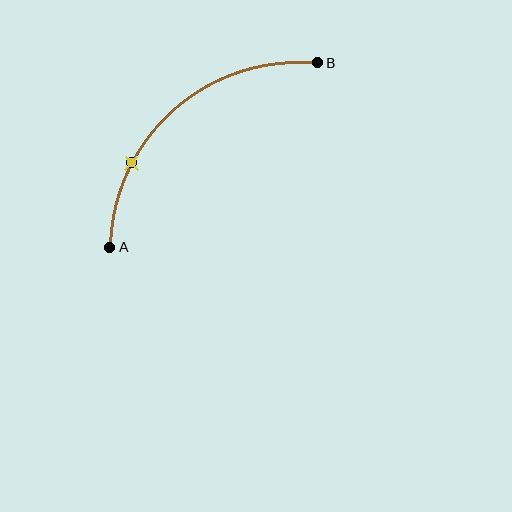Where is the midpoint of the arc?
The arc midpoint is the point on the curve farthest from the straight line joining A and B. It sits above and to the left of that line.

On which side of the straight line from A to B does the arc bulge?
The arc bulges above and to the left of the straight line connecting A and B.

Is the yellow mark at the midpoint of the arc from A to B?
No. The yellow mark lies on the arc but is closer to endpoint A. The arc midpoint would be at the point on the curve equidistant along the arc from both A and B.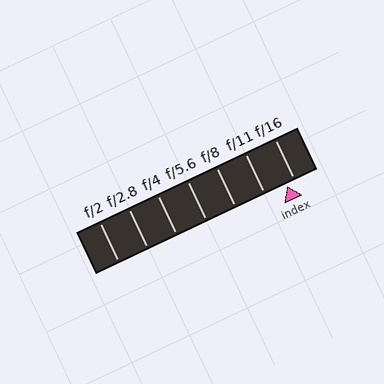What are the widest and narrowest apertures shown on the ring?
The widest aperture shown is f/2 and the narrowest is f/16.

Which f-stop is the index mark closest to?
The index mark is closest to f/16.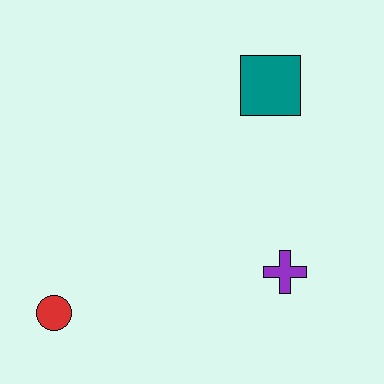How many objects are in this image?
There are 3 objects.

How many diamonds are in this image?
There are no diamonds.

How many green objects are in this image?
There are no green objects.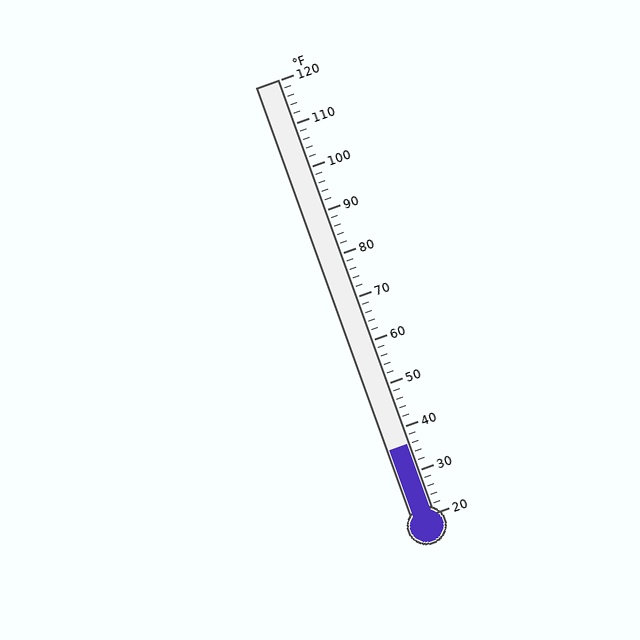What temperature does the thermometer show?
The thermometer shows approximately 36°F.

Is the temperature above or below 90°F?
The temperature is below 90°F.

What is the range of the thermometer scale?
The thermometer scale ranges from 20°F to 120°F.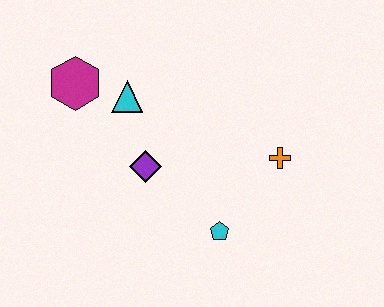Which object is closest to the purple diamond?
The cyan triangle is closest to the purple diamond.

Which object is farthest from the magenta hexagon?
The orange cross is farthest from the magenta hexagon.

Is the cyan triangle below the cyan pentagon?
No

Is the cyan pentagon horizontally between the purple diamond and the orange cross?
Yes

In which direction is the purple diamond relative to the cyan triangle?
The purple diamond is below the cyan triangle.